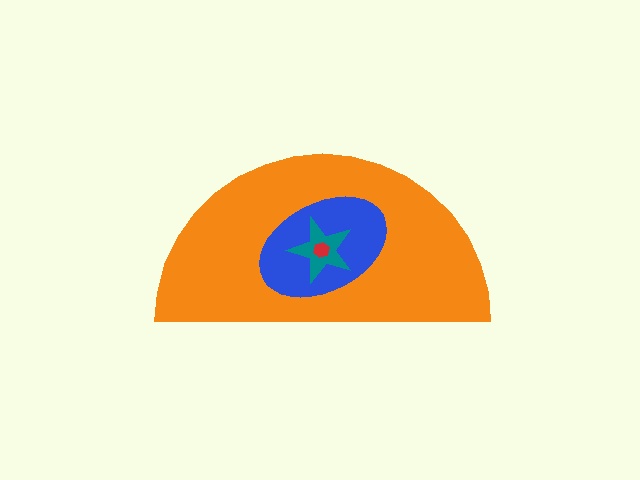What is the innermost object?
The red hexagon.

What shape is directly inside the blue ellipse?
The teal star.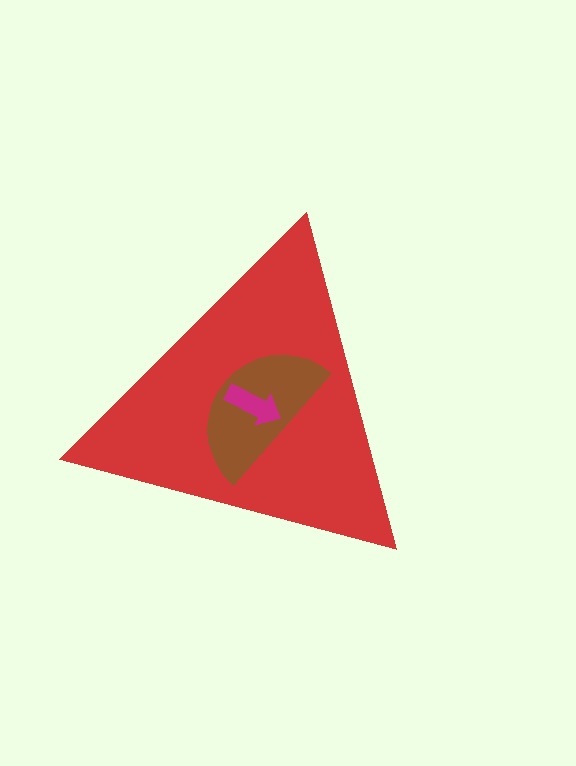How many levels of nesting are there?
3.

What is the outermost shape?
The red triangle.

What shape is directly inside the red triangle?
The brown semicircle.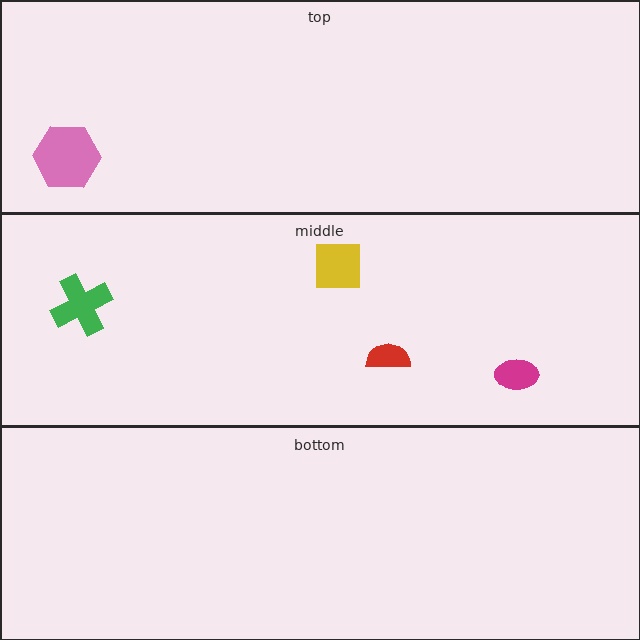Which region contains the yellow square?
The middle region.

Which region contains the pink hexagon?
The top region.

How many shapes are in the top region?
1.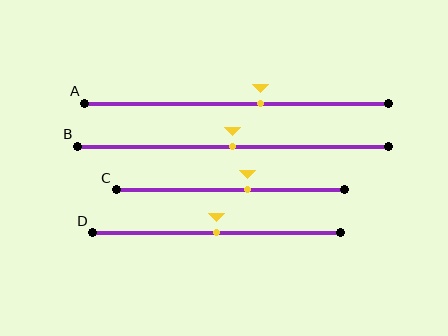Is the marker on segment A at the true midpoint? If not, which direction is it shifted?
No, the marker on segment A is shifted to the right by about 8% of the segment length.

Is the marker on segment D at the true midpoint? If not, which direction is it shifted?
Yes, the marker on segment D is at the true midpoint.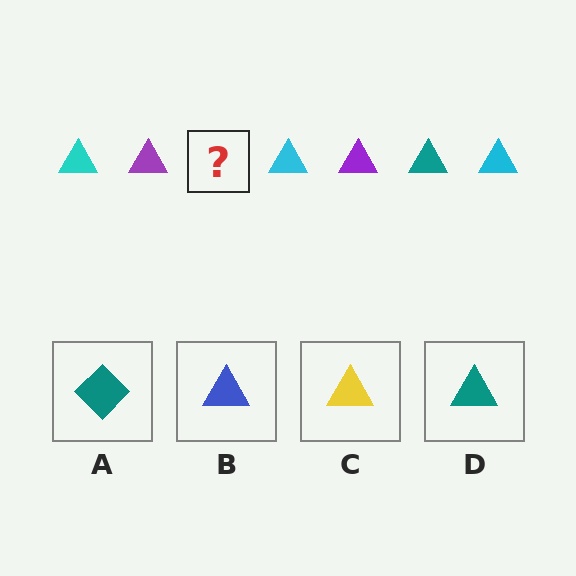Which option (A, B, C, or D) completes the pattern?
D.